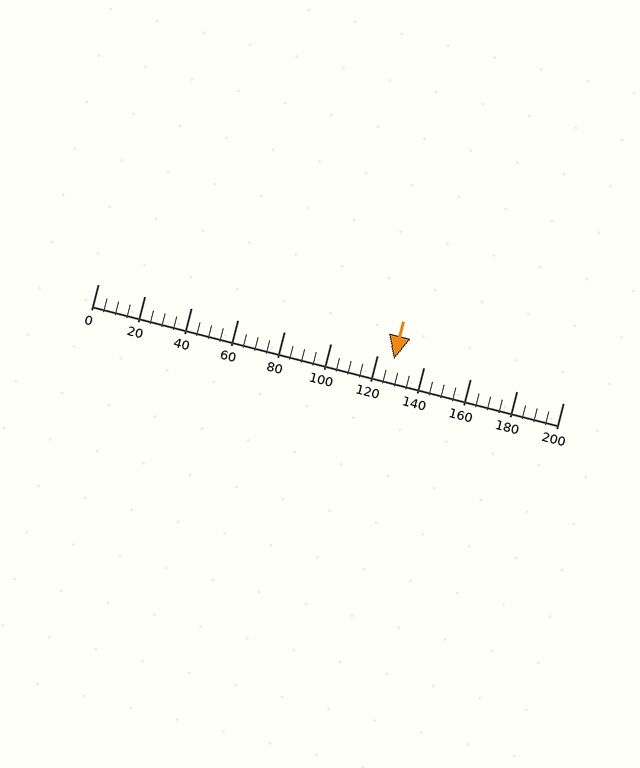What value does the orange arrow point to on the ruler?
The orange arrow points to approximately 127.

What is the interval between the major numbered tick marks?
The major tick marks are spaced 20 units apart.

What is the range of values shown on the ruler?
The ruler shows values from 0 to 200.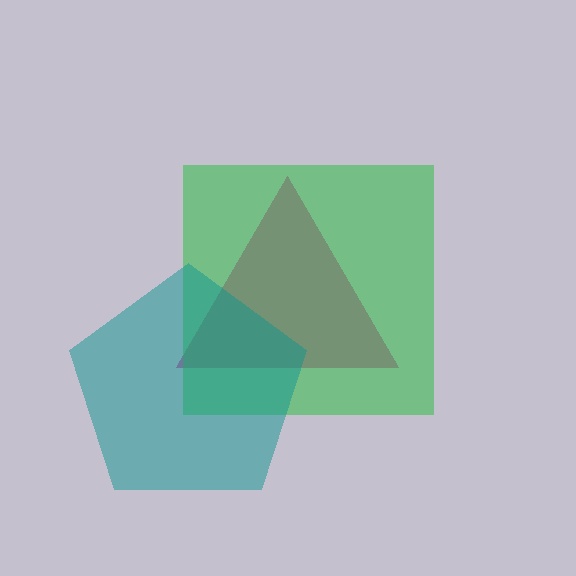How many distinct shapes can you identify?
There are 3 distinct shapes: a magenta triangle, a green square, a teal pentagon.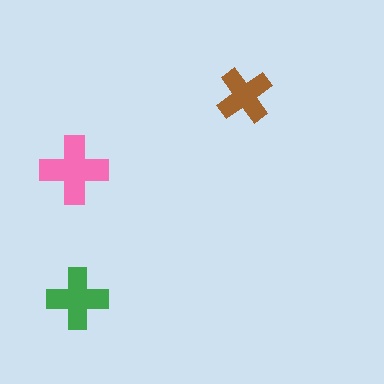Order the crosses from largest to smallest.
the pink one, the green one, the brown one.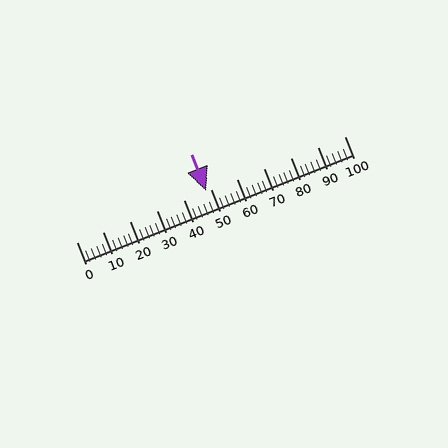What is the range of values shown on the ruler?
The ruler shows values from 0 to 100.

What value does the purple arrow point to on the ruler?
The purple arrow points to approximately 48.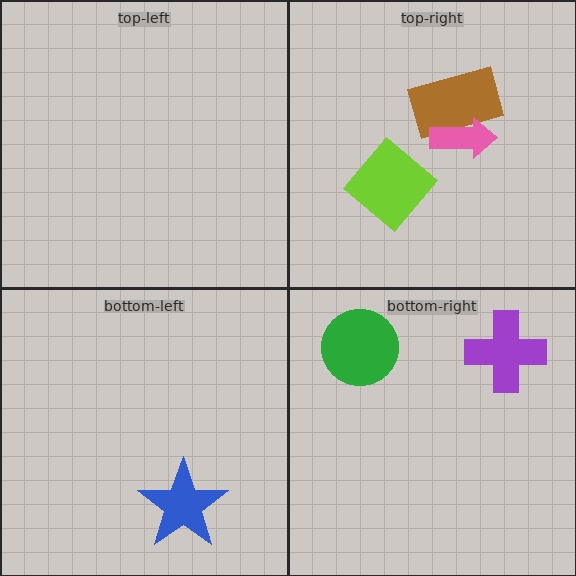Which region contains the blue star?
The bottom-left region.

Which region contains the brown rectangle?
The top-right region.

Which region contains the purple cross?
The bottom-right region.